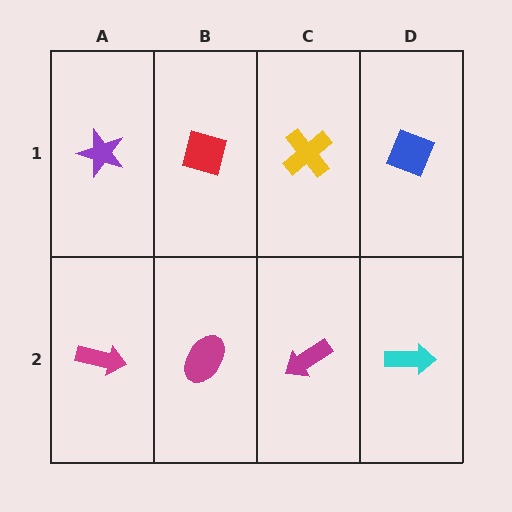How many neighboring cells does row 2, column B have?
3.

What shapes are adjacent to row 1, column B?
A magenta ellipse (row 2, column B), a purple star (row 1, column A), a yellow cross (row 1, column C).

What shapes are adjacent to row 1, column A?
A magenta arrow (row 2, column A), a red square (row 1, column B).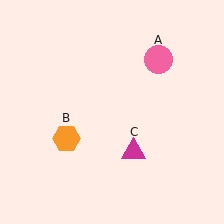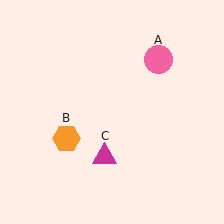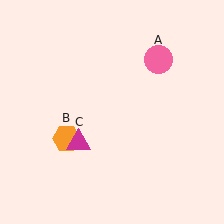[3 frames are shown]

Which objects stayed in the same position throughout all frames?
Pink circle (object A) and orange hexagon (object B) remained stationary.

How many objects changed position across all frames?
1 object changed position: magenta triangle (object C).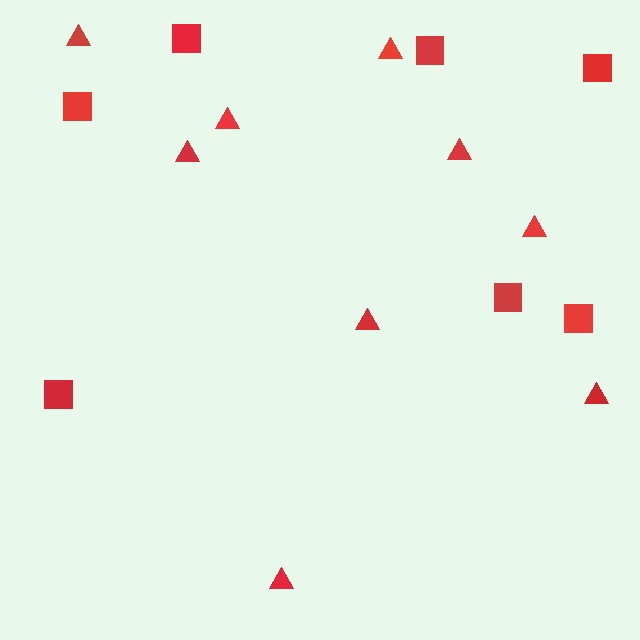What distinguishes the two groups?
There are 2 groups: one group of squares (7) and one group of triangles (9).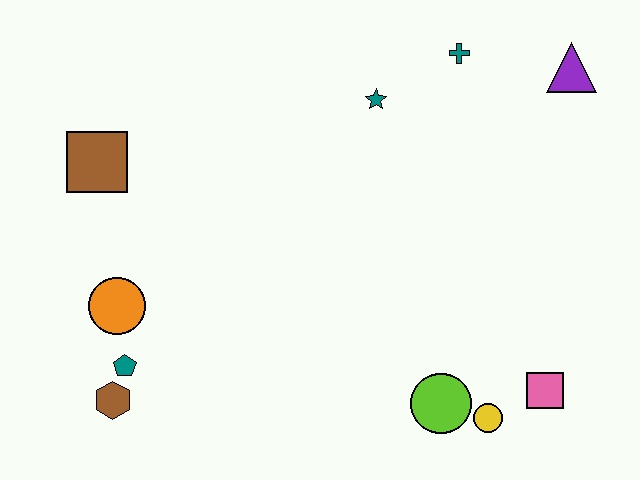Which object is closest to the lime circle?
The yellow circle is closest to the lime circle.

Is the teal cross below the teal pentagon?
No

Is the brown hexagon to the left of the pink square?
Yes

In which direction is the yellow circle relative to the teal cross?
The yellow circle is below the teal cross.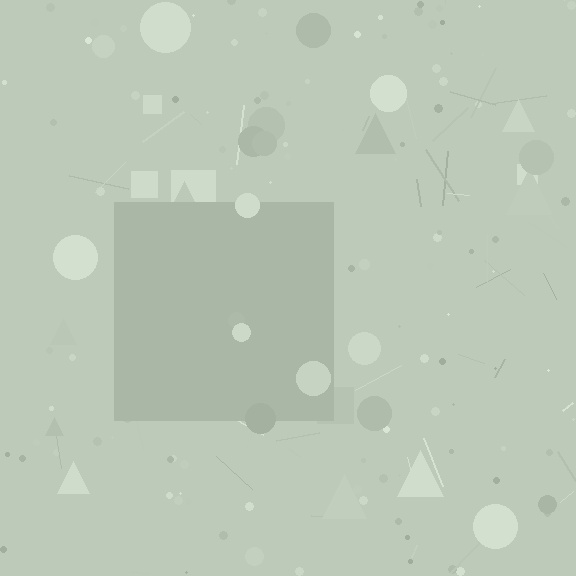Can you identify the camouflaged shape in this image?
The camouflaged shape is a square.